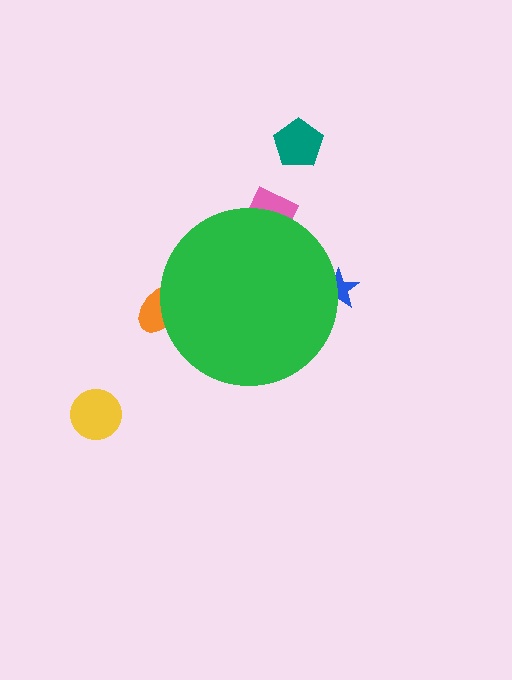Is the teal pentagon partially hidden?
No, the teal pentagon is fully visible.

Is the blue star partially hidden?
Yes, the blue star is partially hidden behind the green circle.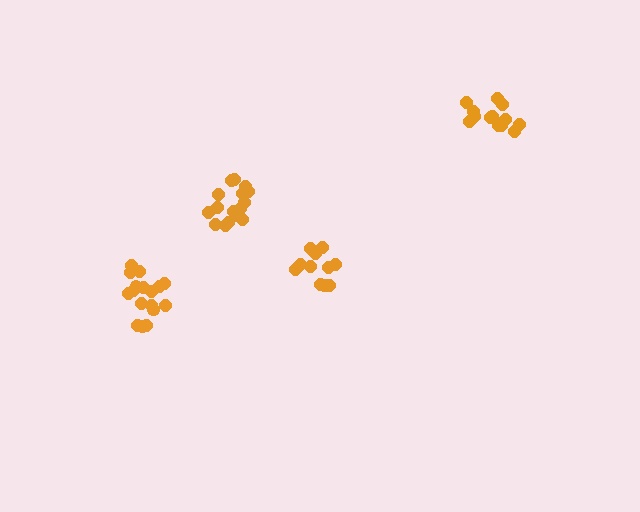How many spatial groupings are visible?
There are 4 spatial groupings.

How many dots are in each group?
Group 1: 17 dots, Group 2: 11 dots, Group 3: 13 dots, Group 4: 17 dots (58 total).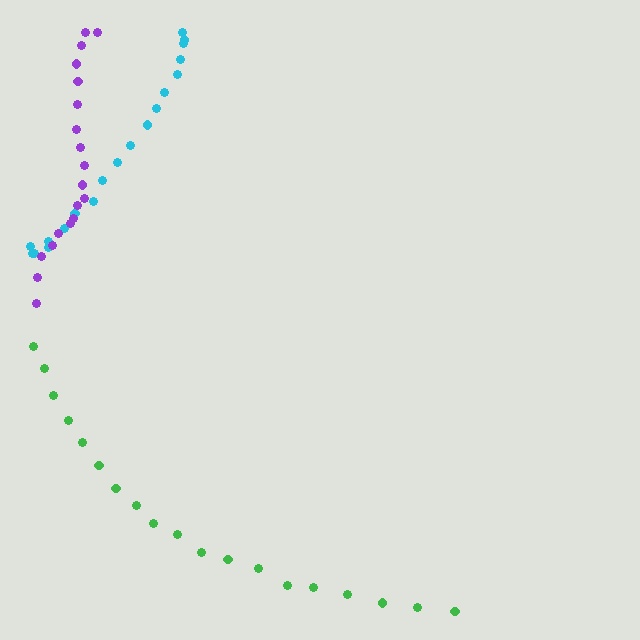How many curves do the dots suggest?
There are 3 distinct paths.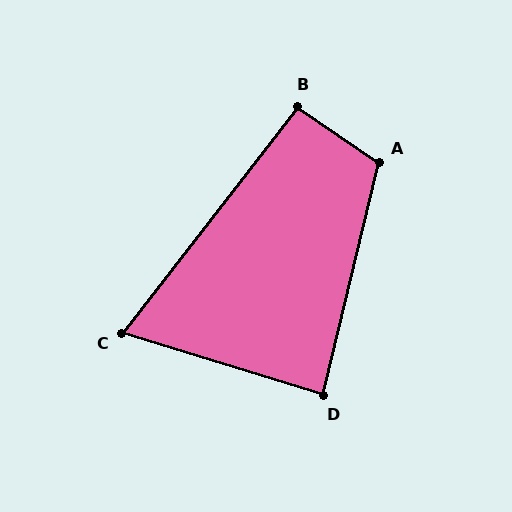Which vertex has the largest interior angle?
A, at approximately 111 degrees.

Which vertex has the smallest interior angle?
C, at approximately 69 degrees.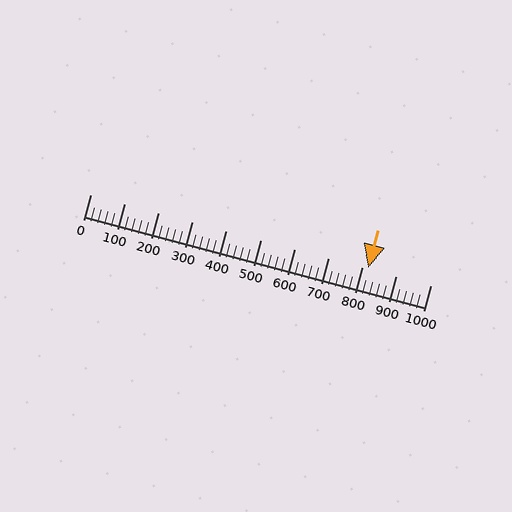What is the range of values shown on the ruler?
The ruler shows values from 0 to 1000.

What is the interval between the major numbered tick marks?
The major tick marks are spaced 100 units apart.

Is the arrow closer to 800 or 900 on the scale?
The arrow is closer to 800.